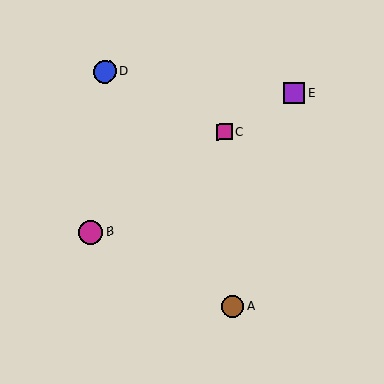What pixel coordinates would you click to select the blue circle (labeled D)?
Click at (105, 72) to select the blue circle D.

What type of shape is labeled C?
Shape C is a magenta square.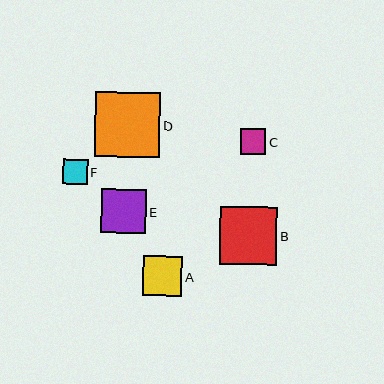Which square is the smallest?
Square F is the smallest with a size of approximately 25 pixels.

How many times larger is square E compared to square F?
Square E is approximately 1.8 times the size of square F.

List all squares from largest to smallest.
From largest to smallest: D, B, E, A, C, F.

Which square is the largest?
Square D is the largest with a size of approximately 65 pixels.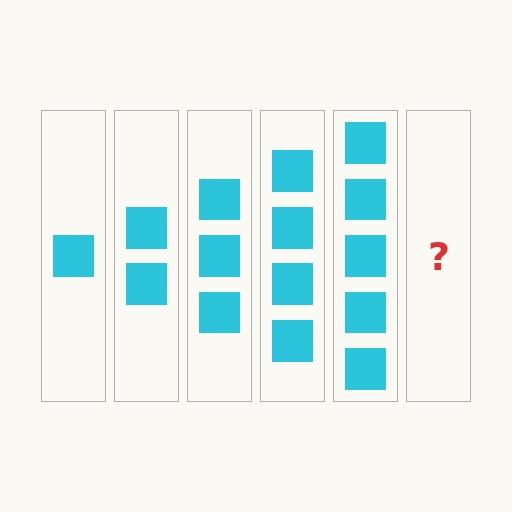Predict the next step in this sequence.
The next step is 6 squares.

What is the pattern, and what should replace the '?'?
The pattern is that each step adds one more square. The '?' should be 6 squares.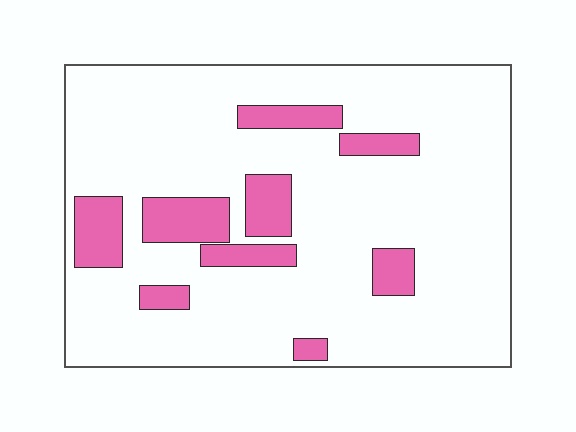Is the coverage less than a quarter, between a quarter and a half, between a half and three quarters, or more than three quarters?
Less than a quarter.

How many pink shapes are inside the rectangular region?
9.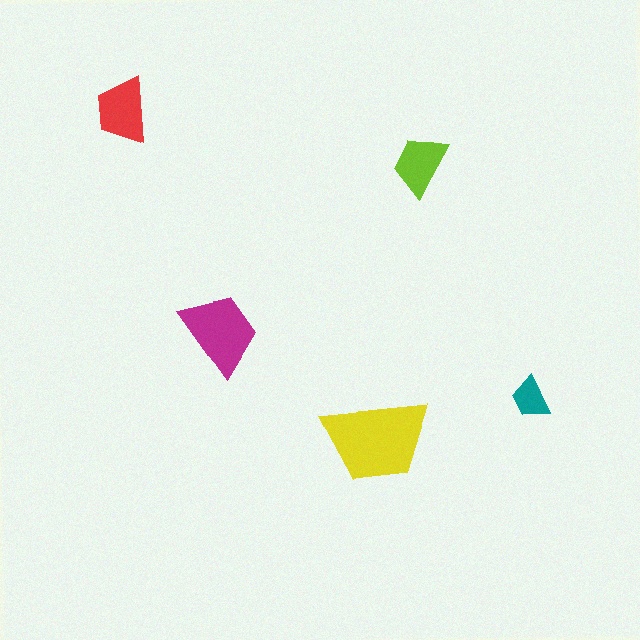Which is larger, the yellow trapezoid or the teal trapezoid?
The yellow one.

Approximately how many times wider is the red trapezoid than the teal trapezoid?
About 1.5 times wider.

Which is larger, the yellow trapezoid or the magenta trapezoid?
The yellow one.